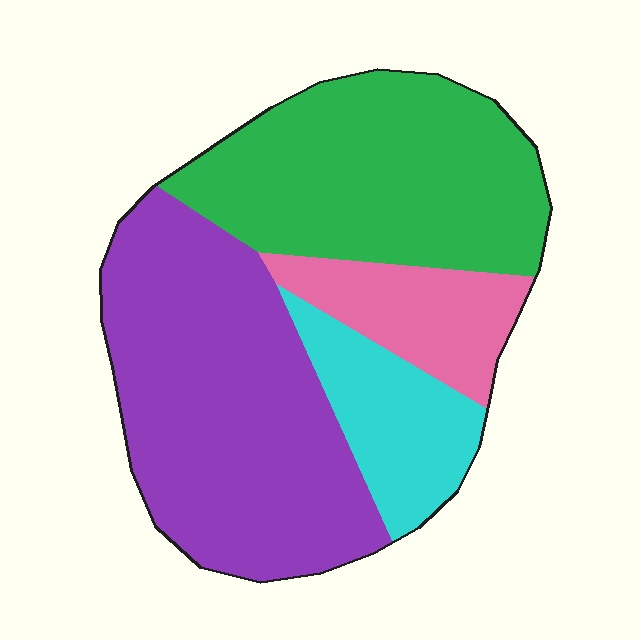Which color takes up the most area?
Purple, at roughly 40%.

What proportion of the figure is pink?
Pink takes up about one eighth (1/8) of the figure.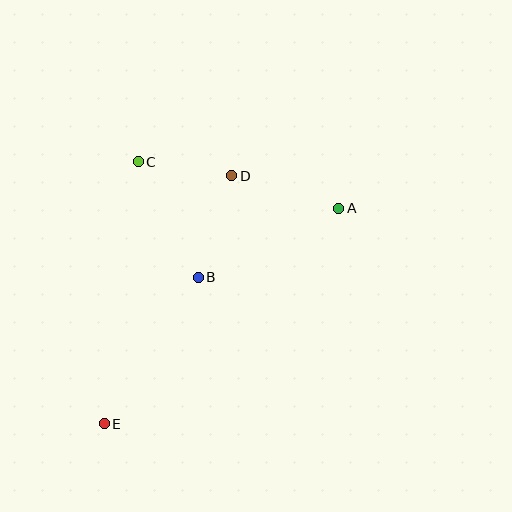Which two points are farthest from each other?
Points A and E are farthest from each other.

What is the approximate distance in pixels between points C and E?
The distance between C and E is approximately 264 pixels.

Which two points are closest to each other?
Points C and D are closest to each other.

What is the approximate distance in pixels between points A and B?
The distance between A and B is approximately 157 pixels.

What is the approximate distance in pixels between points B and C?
The distance between B and C is approximately 130 pixels.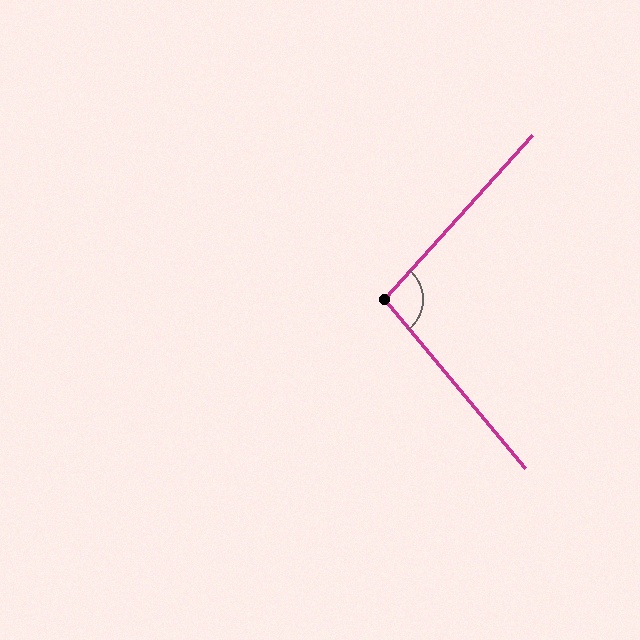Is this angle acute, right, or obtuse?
It is obtuse.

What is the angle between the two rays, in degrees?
Approximately 98 degrees.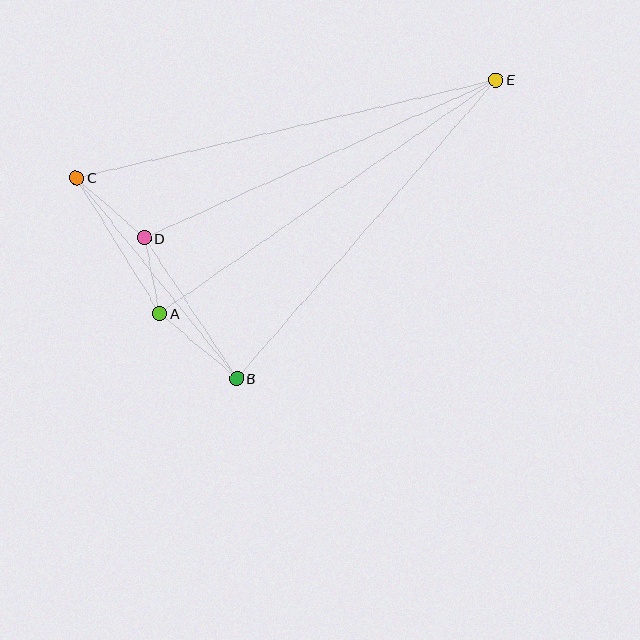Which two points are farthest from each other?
Points C and E are farthest from each other.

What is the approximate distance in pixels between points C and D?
The distance between C and D is approximately 91 pixels.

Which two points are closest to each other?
Points A and D are closest to each other.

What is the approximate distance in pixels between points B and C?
The distance between B and C is approximately 257 pixels.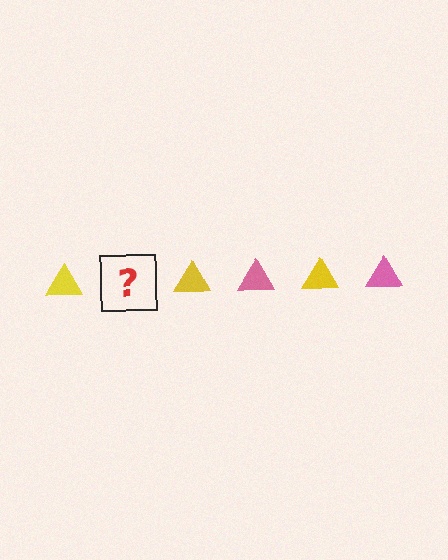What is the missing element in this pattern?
The missing element is a pink triangle.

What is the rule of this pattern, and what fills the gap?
The rule is that the pattern cycles through yellow, pink triangles. The gap should be filled with a pink triangle.